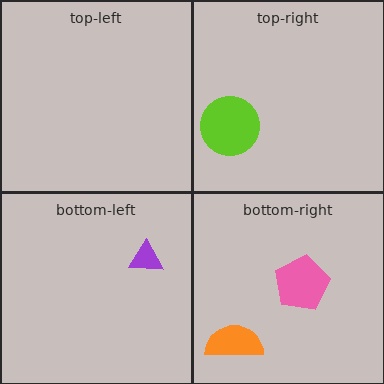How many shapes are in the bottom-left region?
1.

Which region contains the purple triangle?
The bottom-left region.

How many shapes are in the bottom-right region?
2.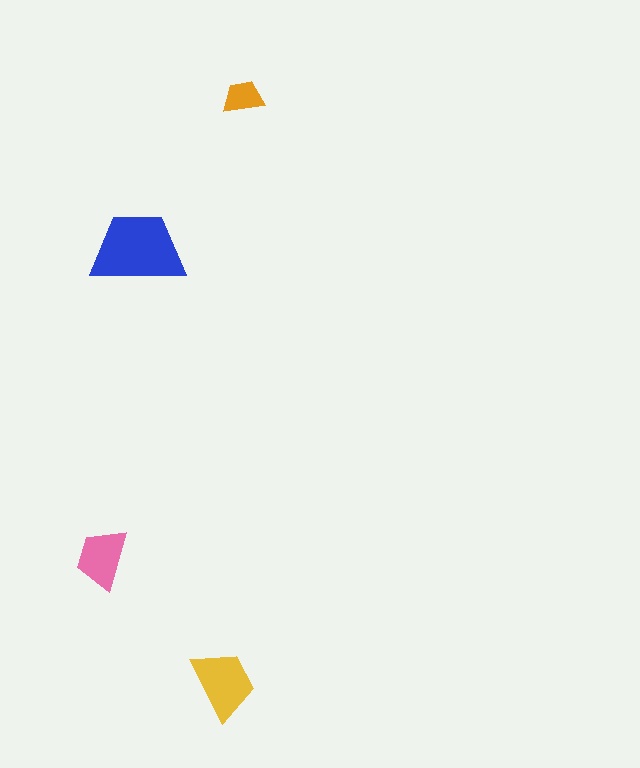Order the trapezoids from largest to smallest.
the blue one, the yellow one, the pink one, the orange one.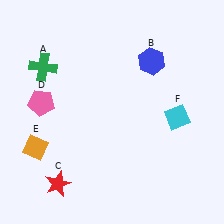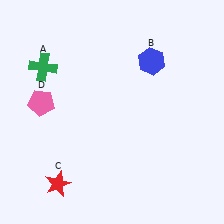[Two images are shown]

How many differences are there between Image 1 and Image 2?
There are 2 differences between the two images.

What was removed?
The orange diamond (E), the cyan diamond (F) were removed in Image 2.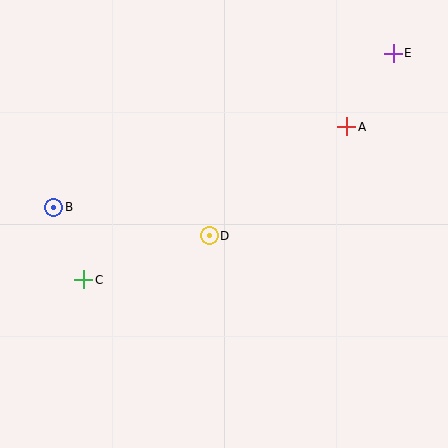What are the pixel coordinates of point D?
Point D is at (209, 236).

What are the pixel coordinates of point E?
Point E is at (393, 53).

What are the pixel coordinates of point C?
Point C is at (84, 280).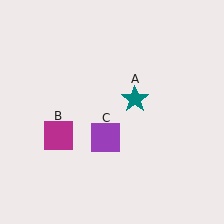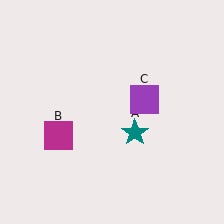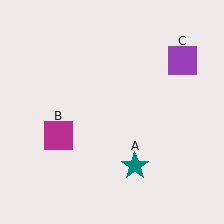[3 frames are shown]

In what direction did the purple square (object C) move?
The purple square (object C) moved up and to the right.